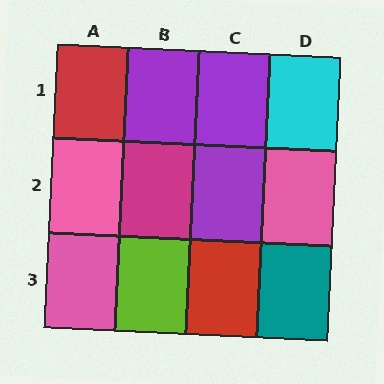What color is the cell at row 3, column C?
Red.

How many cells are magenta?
1 cell is magenta.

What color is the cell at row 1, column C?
Purple.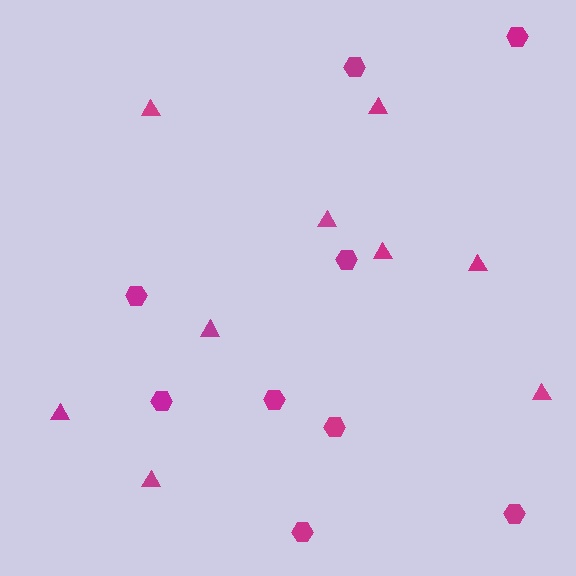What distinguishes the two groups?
There are 2 groups: one group of hexagons (9) and one group of triangles (9).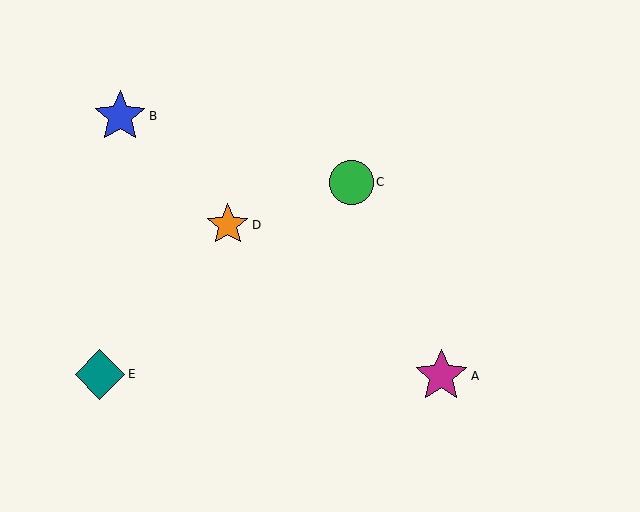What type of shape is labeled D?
Shape D is an orange star.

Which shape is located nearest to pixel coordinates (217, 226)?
The orange star (labeled D) at (228, 225) is nearest to that location.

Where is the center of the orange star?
The center of the orange star is at (228, 225).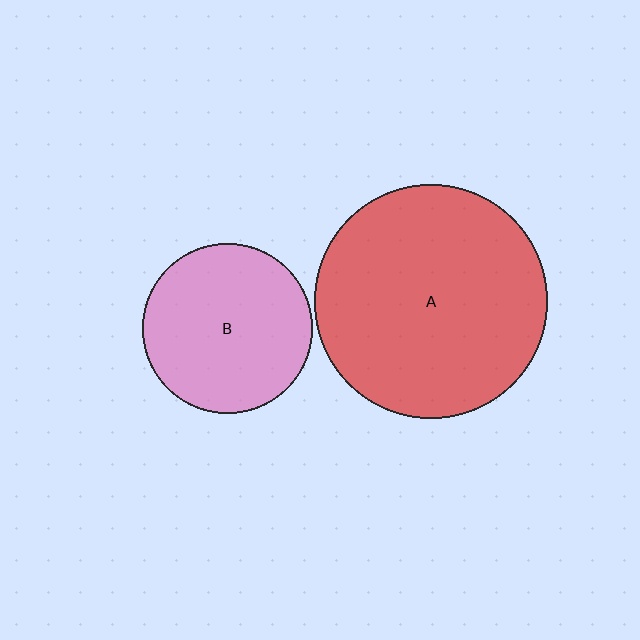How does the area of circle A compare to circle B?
Approximately 1.9 times.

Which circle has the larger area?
Circle A (red).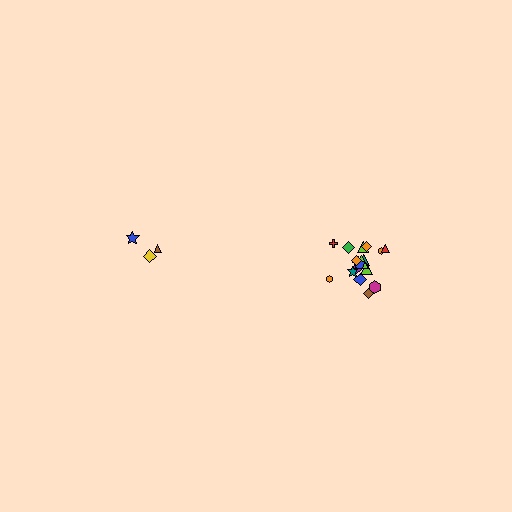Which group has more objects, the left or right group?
The right group.